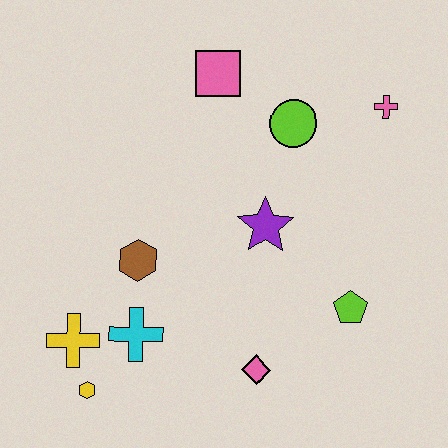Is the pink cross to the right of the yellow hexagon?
Yes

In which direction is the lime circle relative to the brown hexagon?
The lime circle is to the right of the brown hexagon.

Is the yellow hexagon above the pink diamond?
No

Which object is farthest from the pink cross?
The yellow hexagon is farthest from the pink cross.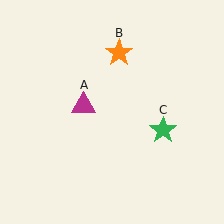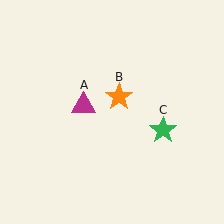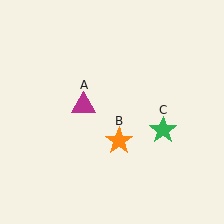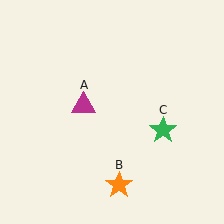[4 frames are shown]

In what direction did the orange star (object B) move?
The orange star (object B) moved down.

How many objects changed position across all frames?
1 object changed position: orange star (object B).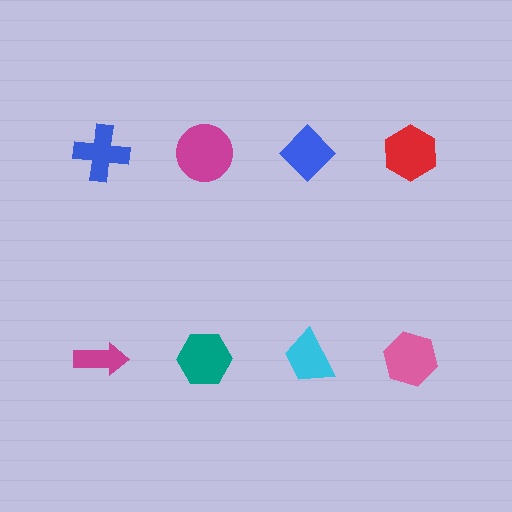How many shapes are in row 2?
4 shapes.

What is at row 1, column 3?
A blue diamond.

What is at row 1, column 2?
A magenta circle.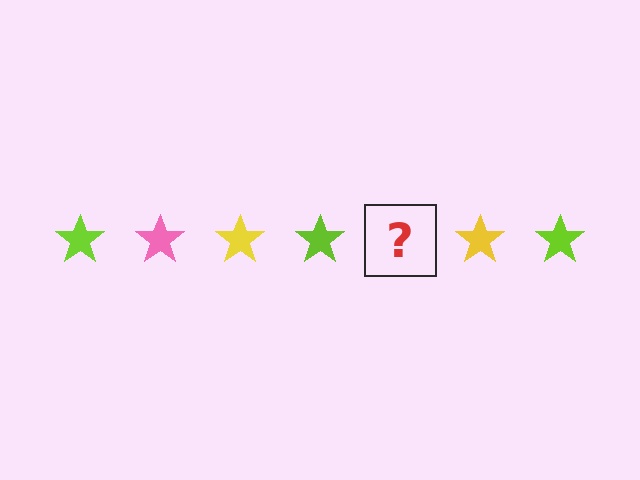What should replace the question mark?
The question mark should be replaced with a pink star.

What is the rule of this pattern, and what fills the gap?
The rule is that the pattern cycles through lime, pink, yellow stars. The gap should be filled with a pink star.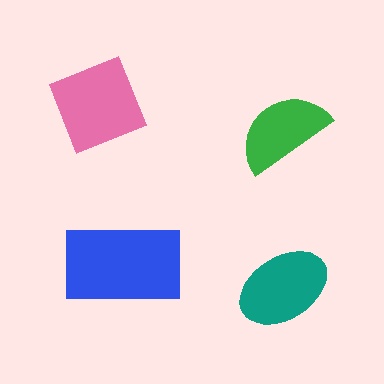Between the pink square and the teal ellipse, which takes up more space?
The pink square.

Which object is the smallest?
The green semicircle.